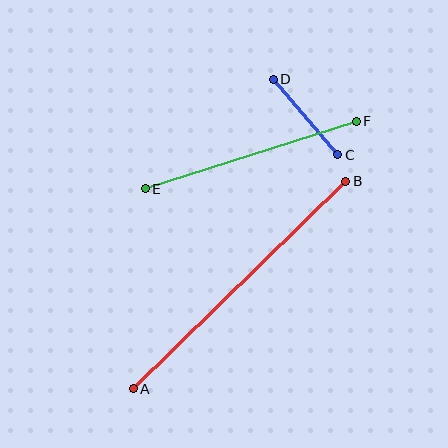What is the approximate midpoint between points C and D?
The midpoint is at approximately (306, 117) pixels.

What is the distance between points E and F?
The distance is approximately 222 pixels.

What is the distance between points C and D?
The distance is approximately 99 pixels.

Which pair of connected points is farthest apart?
Points A and B are farthest apart.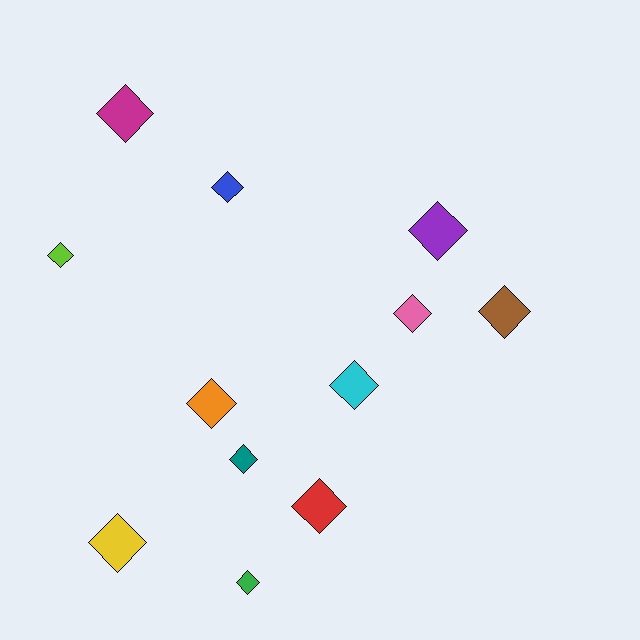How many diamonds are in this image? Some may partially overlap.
There are 12 diamonds.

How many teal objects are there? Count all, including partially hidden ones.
There is 1 teal object.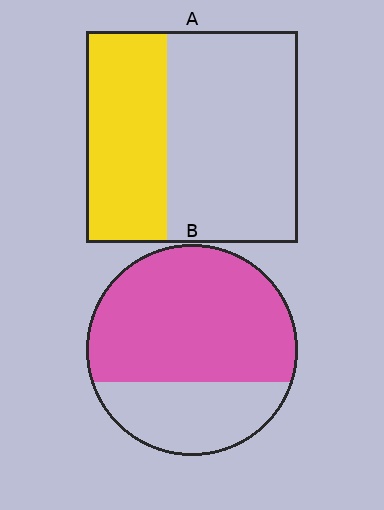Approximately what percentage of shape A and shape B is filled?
A is approximately 40% and B is approximately 70%.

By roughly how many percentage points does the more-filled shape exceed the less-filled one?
By roughly 30 percentage points (B over A).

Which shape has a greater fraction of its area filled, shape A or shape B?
Shape B.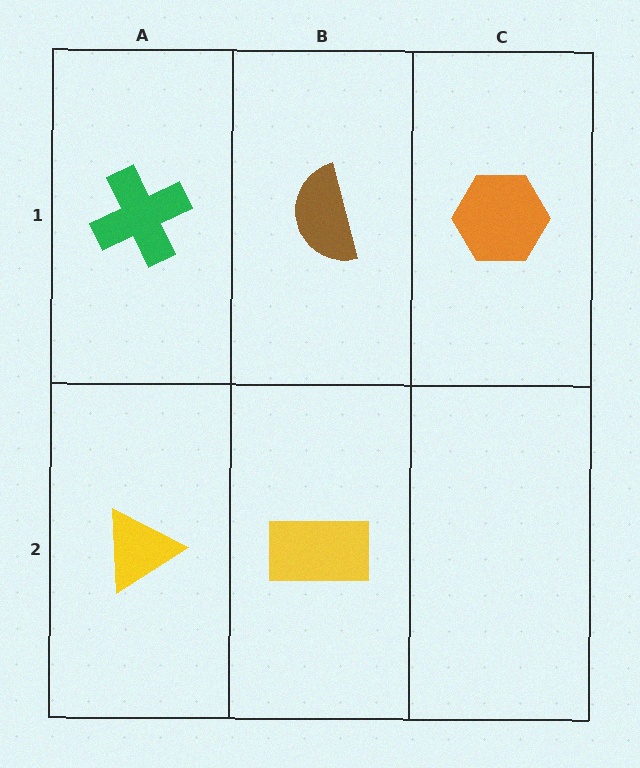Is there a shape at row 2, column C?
No, that cell is empty.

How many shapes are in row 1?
3 shapes.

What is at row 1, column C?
An orange hexagon.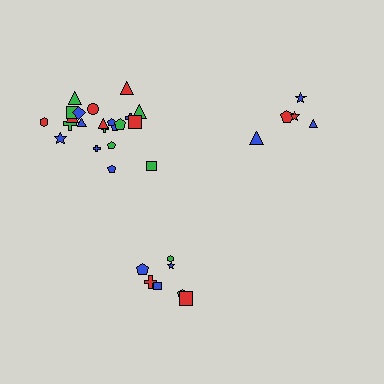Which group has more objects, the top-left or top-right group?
The top-left group.